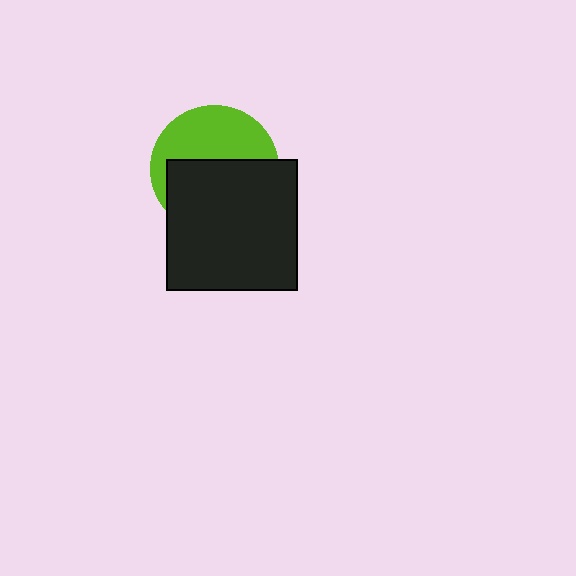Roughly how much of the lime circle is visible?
About half of it is visible (roughly 45%).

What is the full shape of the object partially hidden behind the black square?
The partially hidden object is a lime circle.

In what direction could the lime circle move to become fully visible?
The lime circle could move up. That would shift it out from behind the black square entirely.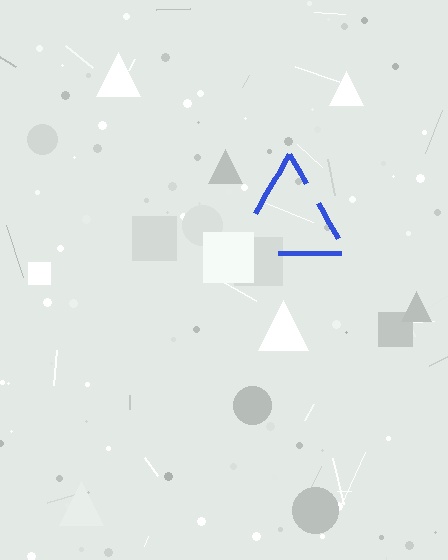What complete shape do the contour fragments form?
The contour fragments form a triangle.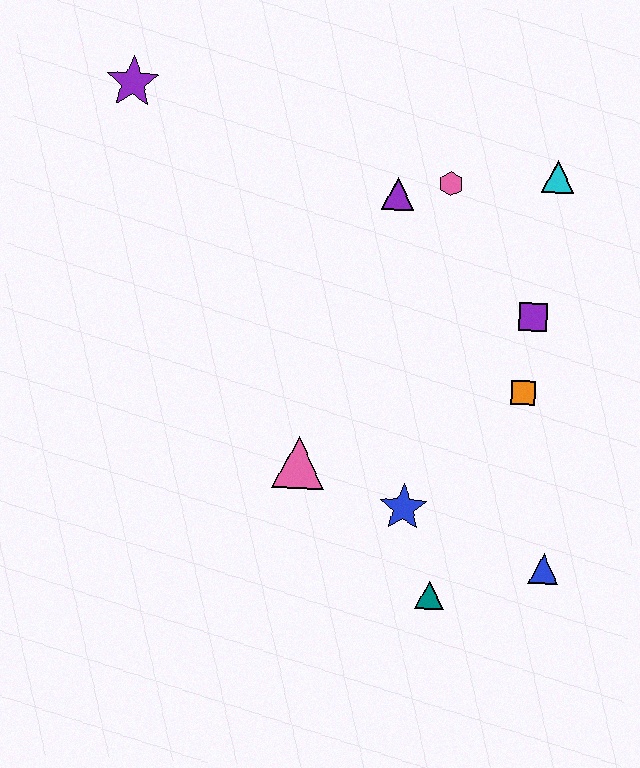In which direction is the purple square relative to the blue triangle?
The purple square is above the blue triangle.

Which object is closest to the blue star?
The teal triangle is closest to the blue star.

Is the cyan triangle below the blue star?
No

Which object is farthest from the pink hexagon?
The teal triangle is farthest from the pink hexagon.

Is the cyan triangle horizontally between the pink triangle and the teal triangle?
No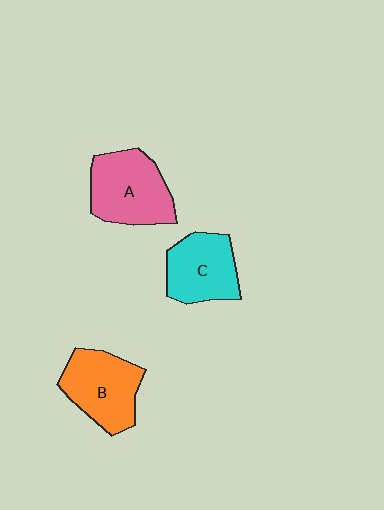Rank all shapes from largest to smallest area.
From largest to smallest: A (pink), B (orange), C (cyan).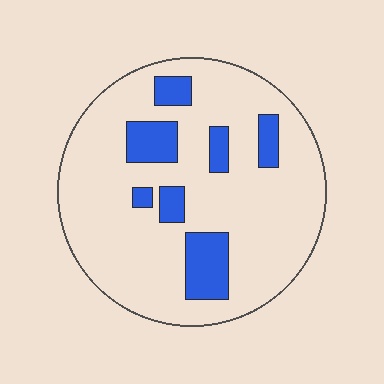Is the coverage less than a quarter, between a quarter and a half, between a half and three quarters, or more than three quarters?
Less than a quarter.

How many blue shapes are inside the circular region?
7.